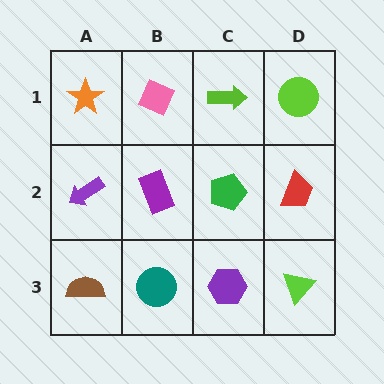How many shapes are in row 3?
4 shapes.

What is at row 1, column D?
A lime circle.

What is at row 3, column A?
A brown semicircle.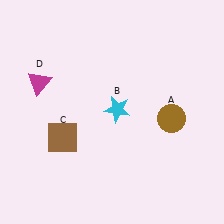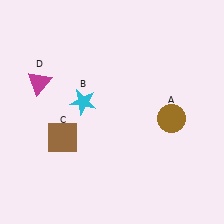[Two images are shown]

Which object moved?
The cyan star (B) moved left.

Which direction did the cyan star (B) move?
The cyan star (B) moved left.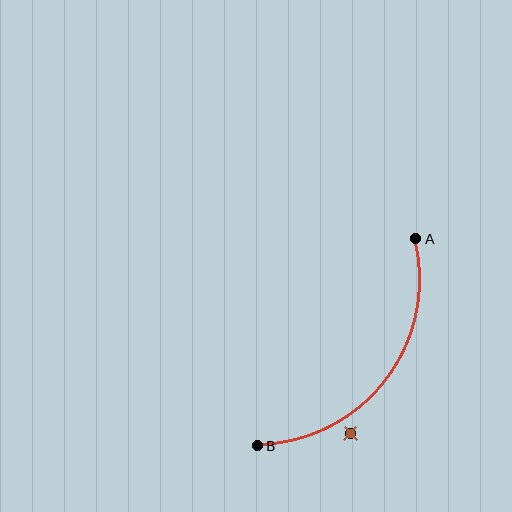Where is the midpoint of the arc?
The arc midpoint is the point on the curve farthest from the straight line joining A and B. It sits below and to the right of that line.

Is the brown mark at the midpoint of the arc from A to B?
No — the brown mark does not lie on the arc at all. It sits slightly outside the curve.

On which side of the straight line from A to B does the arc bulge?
The arc bulges below and to the right of the straight line connecting A and B.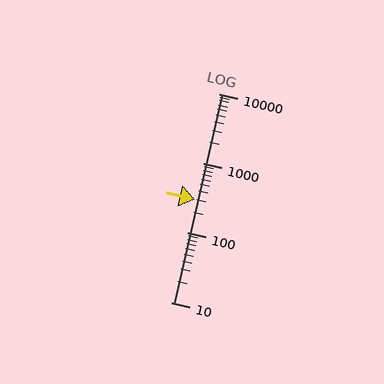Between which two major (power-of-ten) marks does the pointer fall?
The pointer is between 100 and 1000.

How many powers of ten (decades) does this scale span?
The scale spans 3 decades, from 10 to 10000.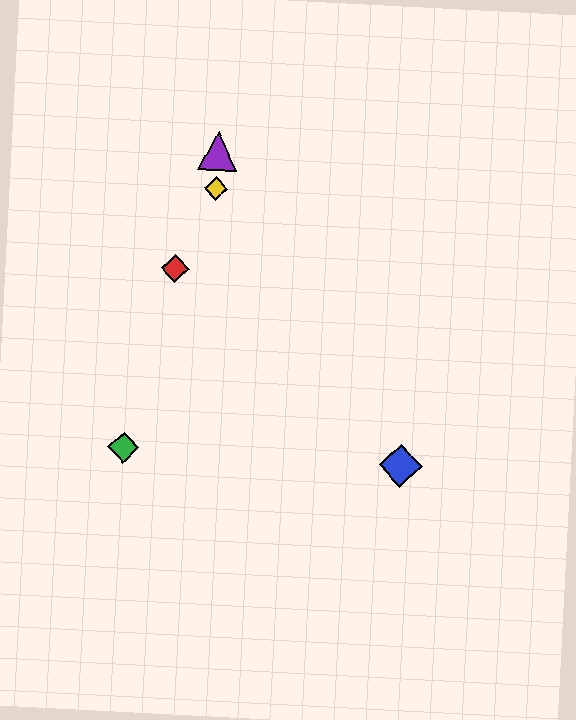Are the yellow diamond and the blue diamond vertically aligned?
No, the yellow diamond is at x≈216 and the blue diamond is at x≈400.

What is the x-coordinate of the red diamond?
The red diamond is at x≈175.